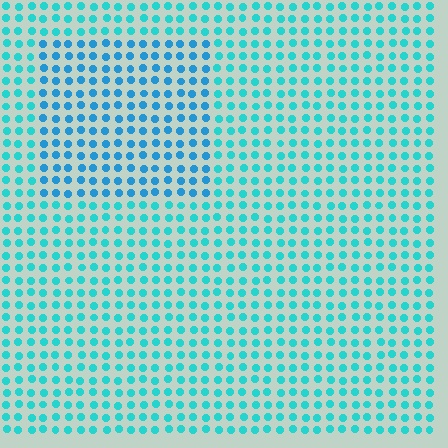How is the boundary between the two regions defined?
The boundary is defined purely by a slight shift in hue (about 24 degrees). Spacing, size, and orientation are identical on both sides.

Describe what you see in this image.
The image is filled with small cyan elements in a uniform arrangement. A rectangle-shaped region is visible where the elements are tinted to a slightly different hue, forming a subtle color boundary.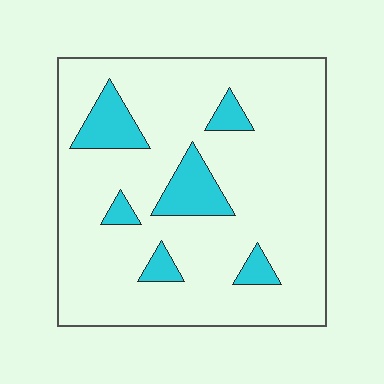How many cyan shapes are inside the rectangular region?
6.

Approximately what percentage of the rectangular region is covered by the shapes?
Approximately 15%.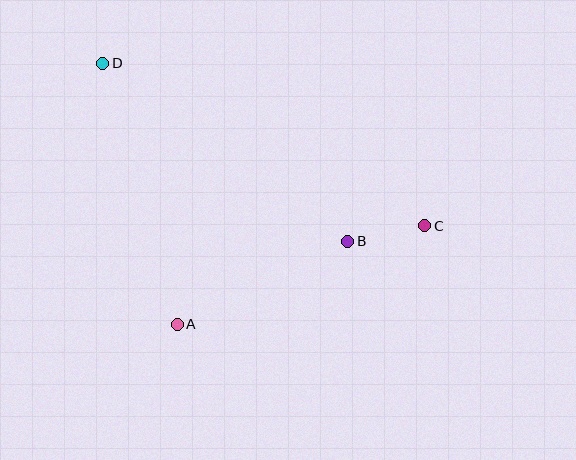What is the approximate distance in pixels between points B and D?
The distance between B and D is approximately 303 pixels.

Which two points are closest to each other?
Points B and C are closest to each other.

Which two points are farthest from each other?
Points C and D are farthest from each other.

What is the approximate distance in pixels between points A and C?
The distance between A and C is approximately 267 pixels.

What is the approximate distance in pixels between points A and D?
The distance between A and D is approximately 271 pixels.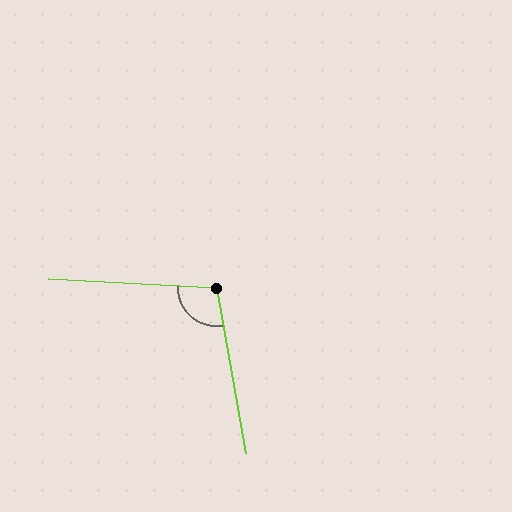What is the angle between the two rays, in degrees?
Approximately 103 degrees.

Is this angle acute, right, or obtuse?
It is obtuse.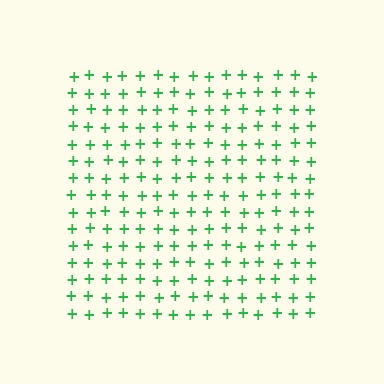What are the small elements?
The small elements are plus signs.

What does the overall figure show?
The overall figure shows a square.